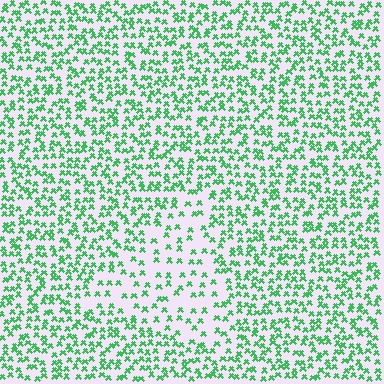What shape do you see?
I see a triangle.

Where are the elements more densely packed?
The elements are more densely packed outside the triangle boundary.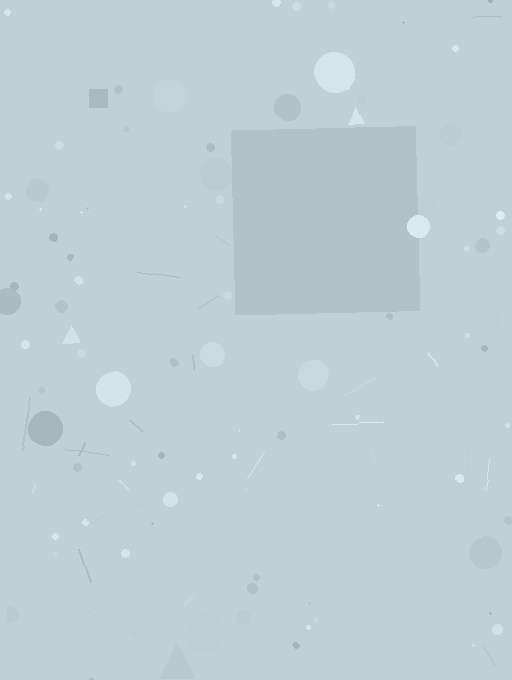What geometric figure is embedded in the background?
A square is embedded in the background.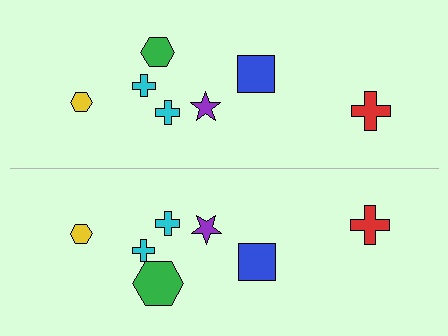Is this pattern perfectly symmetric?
No, the pattern is not perfectly symmetric. The green hexagon on the bottom side has a different size than its mirror counterpart.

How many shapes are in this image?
There are 14 shapes in this image.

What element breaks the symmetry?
The green hexagon on the bottom side has a different size than its mirror counterpart.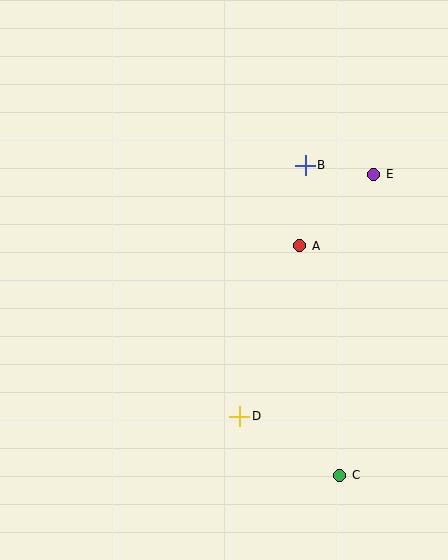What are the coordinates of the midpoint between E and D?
The midpoint between E and D is at (307, 295).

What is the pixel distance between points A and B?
The distance between A and B is 81 pixels.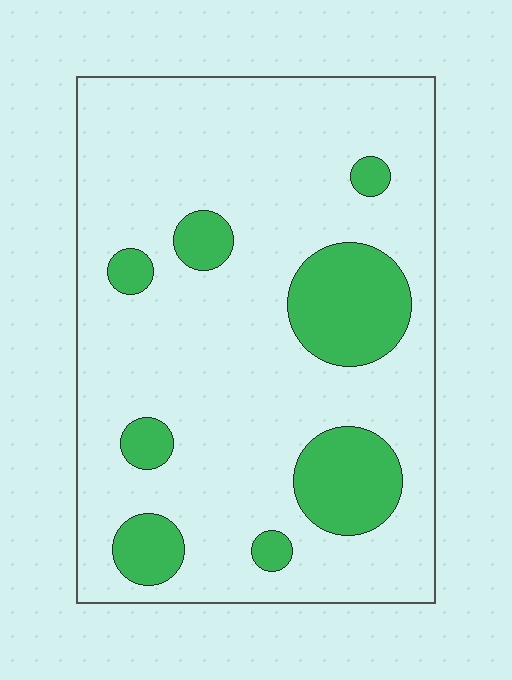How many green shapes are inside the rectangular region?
8.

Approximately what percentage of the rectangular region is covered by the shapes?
Approximately 20%.